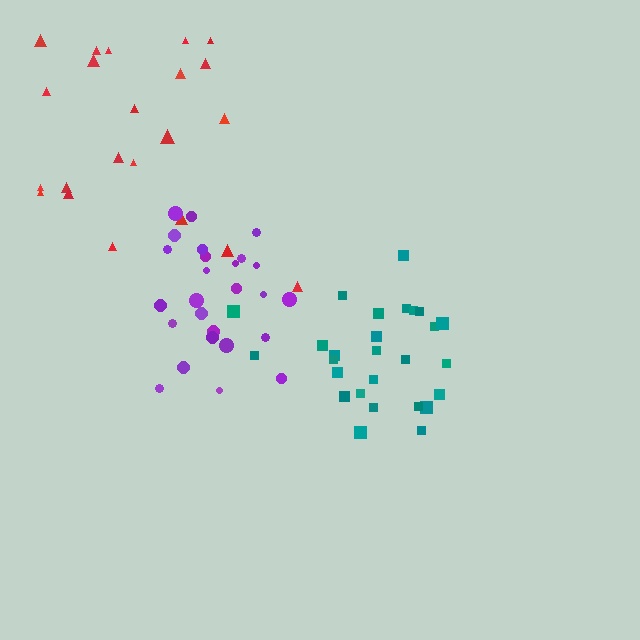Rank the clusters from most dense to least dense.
teal, purple, red.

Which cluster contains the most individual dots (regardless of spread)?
Teal (27).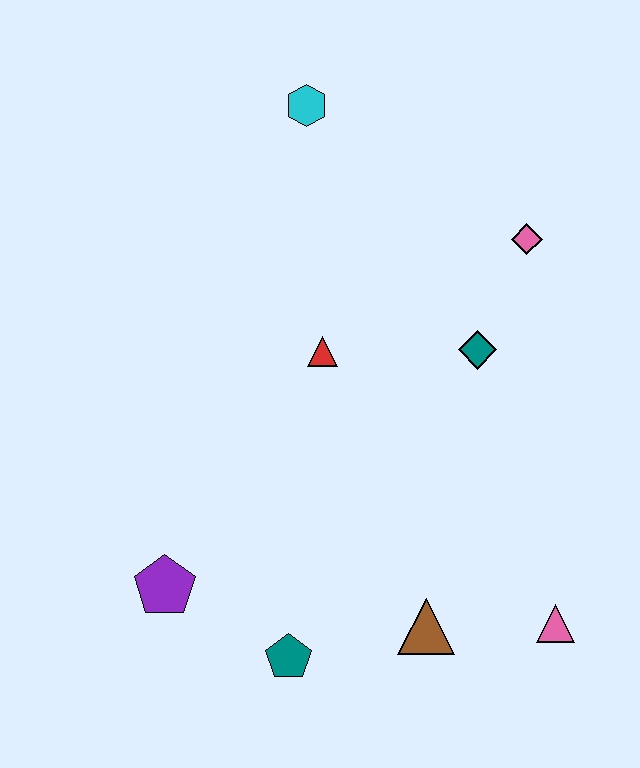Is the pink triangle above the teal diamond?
No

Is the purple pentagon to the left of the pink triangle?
Yes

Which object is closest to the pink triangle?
The brown triangle is closest to the pink triangle.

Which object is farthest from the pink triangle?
The cyan hexagon is farthest from the pink triangle.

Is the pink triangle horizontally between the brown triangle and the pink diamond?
No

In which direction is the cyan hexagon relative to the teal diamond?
The cyan hexagon is above the teal diamond.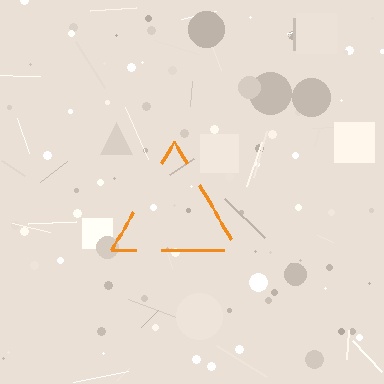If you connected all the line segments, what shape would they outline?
They would outline a triangle.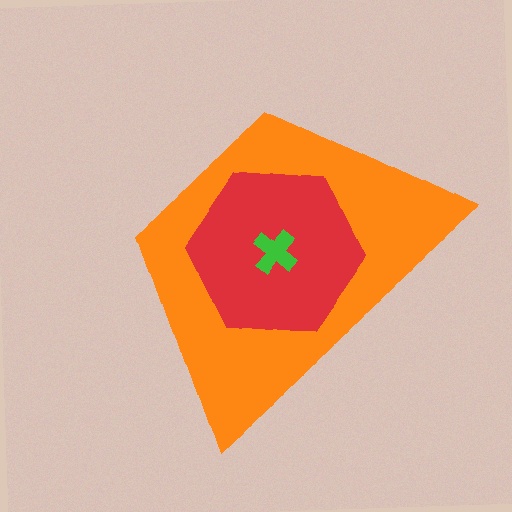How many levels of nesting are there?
3.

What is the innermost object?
The green cross.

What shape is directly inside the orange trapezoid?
The red hexagon.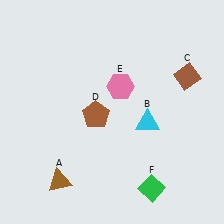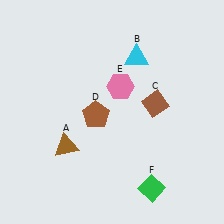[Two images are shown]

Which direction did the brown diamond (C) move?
The brown diamond (C) moved left.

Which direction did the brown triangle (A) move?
The brown triangle (A) moved up.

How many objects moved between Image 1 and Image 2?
3 objects moved between the two images.